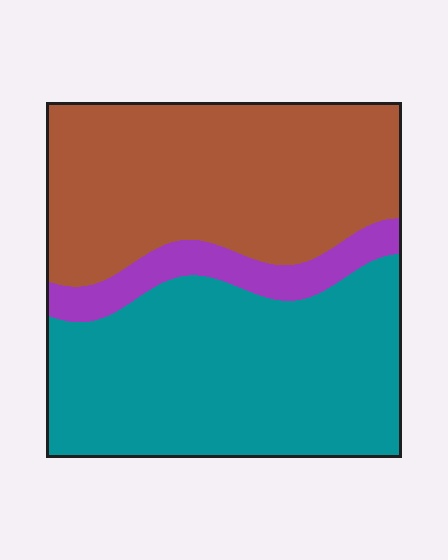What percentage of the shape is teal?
Teal covers about 45% of the shape.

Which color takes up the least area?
Purple, at roughly 10%.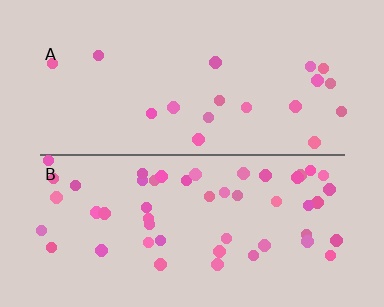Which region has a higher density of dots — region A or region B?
B (the bottom).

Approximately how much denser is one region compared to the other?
Approximately 2.8× — region B over region A.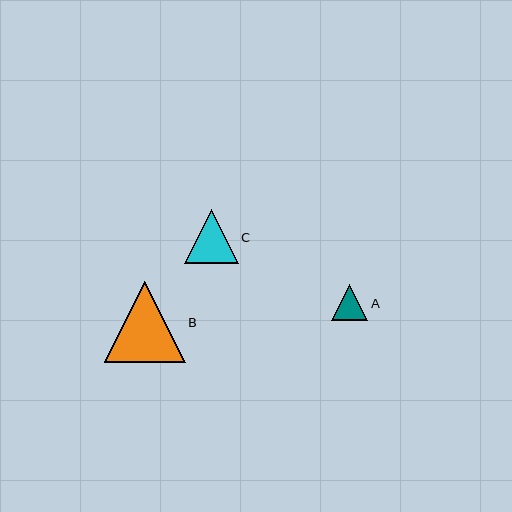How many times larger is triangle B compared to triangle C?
Triangle B is approximately 1.5 times the size of triangle C.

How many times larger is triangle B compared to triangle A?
Triangle B is approximately 2.3 times the size of triangle A.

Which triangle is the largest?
Triangle B is the largest with a size of approximately 81 pixels.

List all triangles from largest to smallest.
From largest to smallest: B, C, A.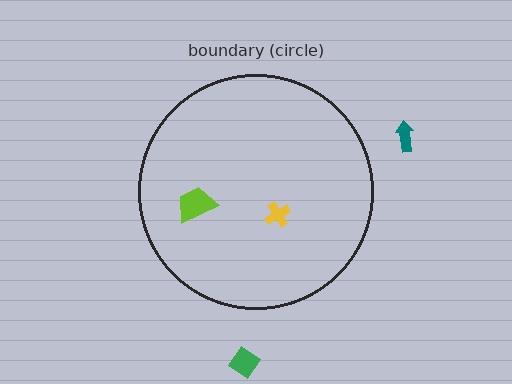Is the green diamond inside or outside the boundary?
Outside.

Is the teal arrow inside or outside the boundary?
Outside.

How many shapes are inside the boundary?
2 inside, 2 outside.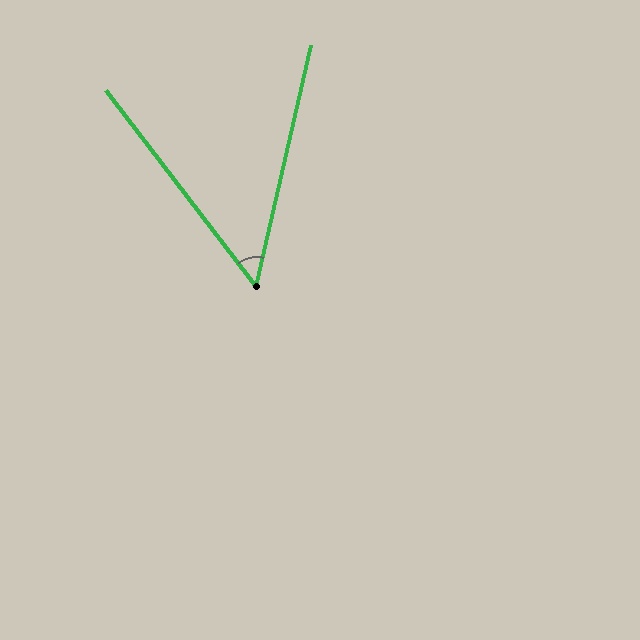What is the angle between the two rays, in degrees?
Approximately 50 degrees.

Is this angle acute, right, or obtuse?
It is acute.